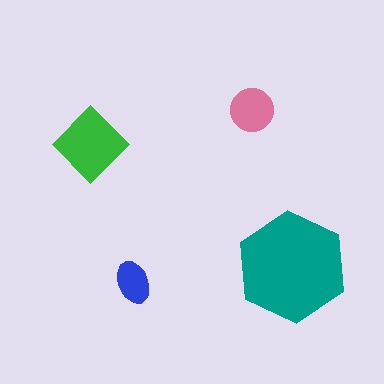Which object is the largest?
The teal hexagon.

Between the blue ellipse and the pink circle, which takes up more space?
The pink circle.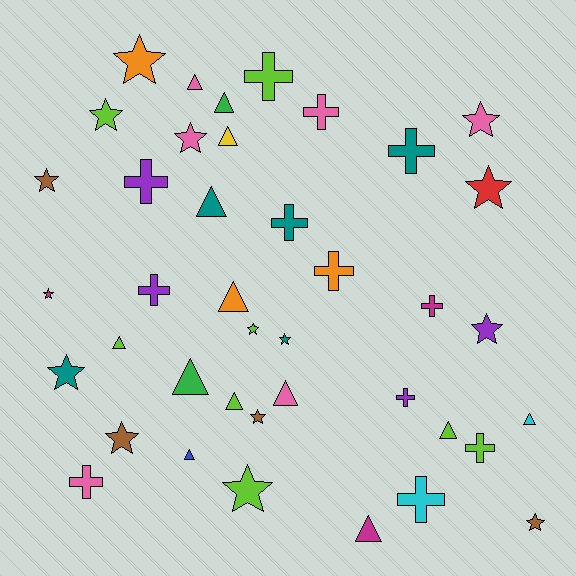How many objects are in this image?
There are 40 objects.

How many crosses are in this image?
There are 12 crosses.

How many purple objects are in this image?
There are 4 purple objects.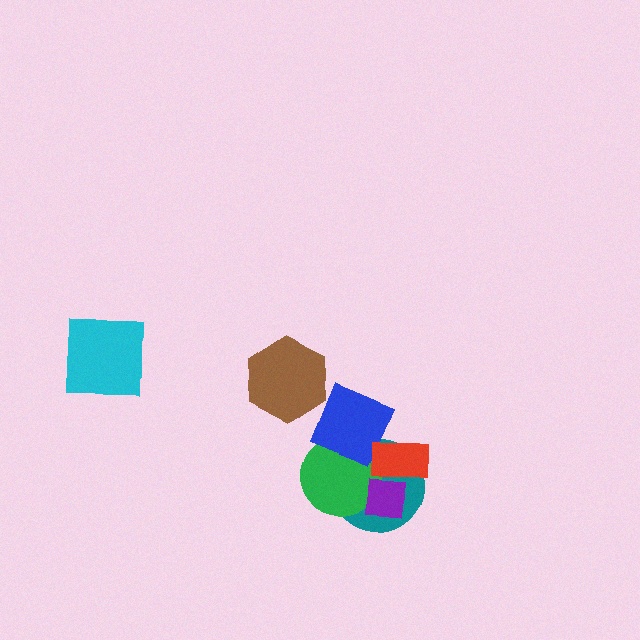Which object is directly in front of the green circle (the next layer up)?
The blue diamond is directly in front of the green circle.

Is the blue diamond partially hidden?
Yes, it is partially covered by another shape.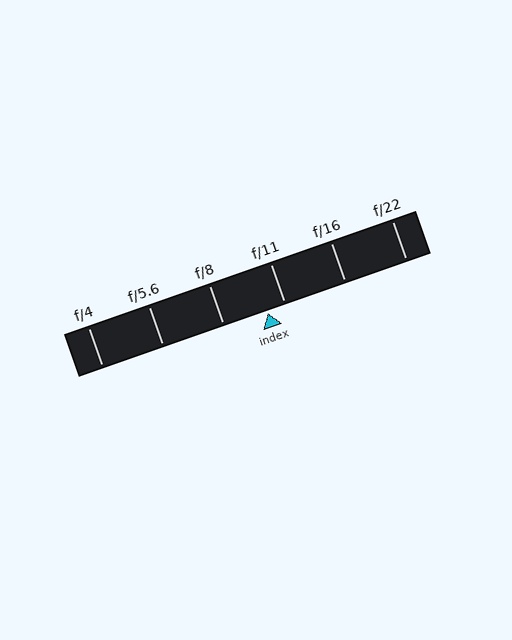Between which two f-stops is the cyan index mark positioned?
The index mark is between f/8 and f/11.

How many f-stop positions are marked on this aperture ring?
There are 6 f-stop positions marked.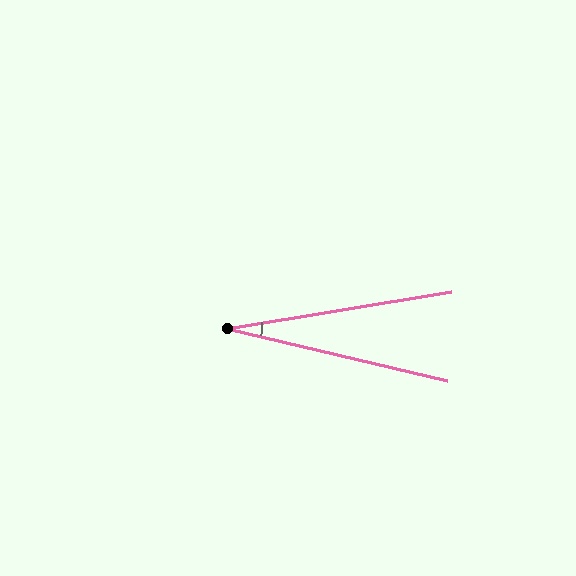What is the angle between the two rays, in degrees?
Approximately 23 degrees.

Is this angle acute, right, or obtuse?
It is acute.